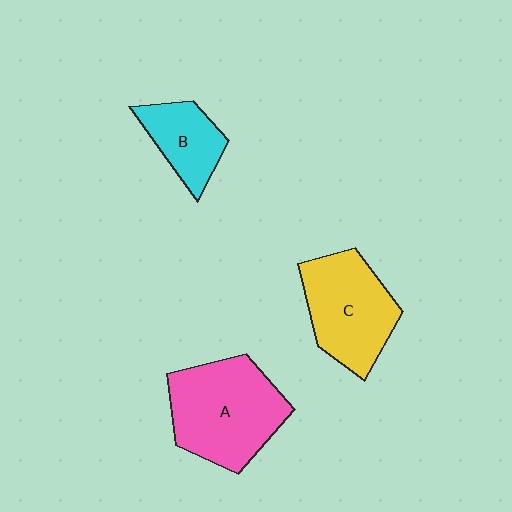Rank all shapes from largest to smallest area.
From largest to smallest: A (pink), C (yellow), B (cyan).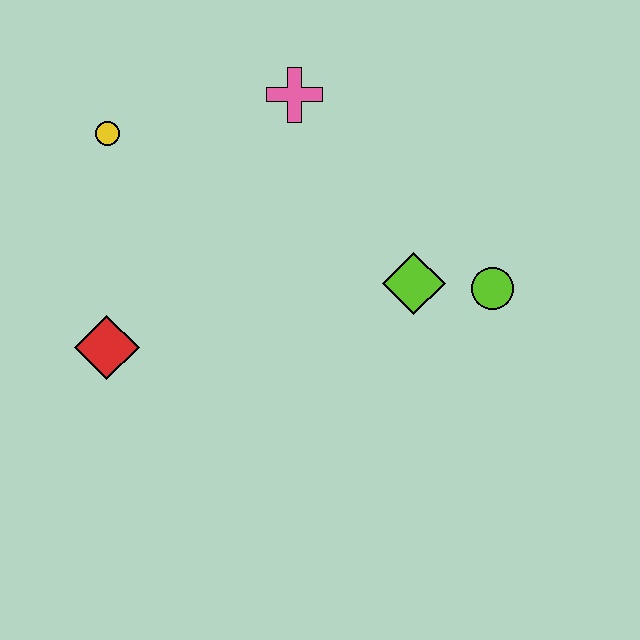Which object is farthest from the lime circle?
The yellow circle is farthest from the lime circle.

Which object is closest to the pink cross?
The yellow circle is closest to the pink cross.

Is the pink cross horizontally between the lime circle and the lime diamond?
No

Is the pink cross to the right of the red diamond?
Yes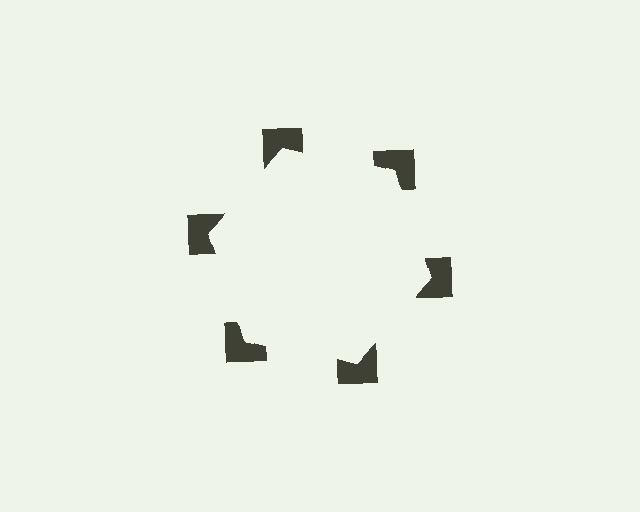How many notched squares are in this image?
There are 6 — one at each vertex of the illusory hexagon.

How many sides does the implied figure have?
6 sides.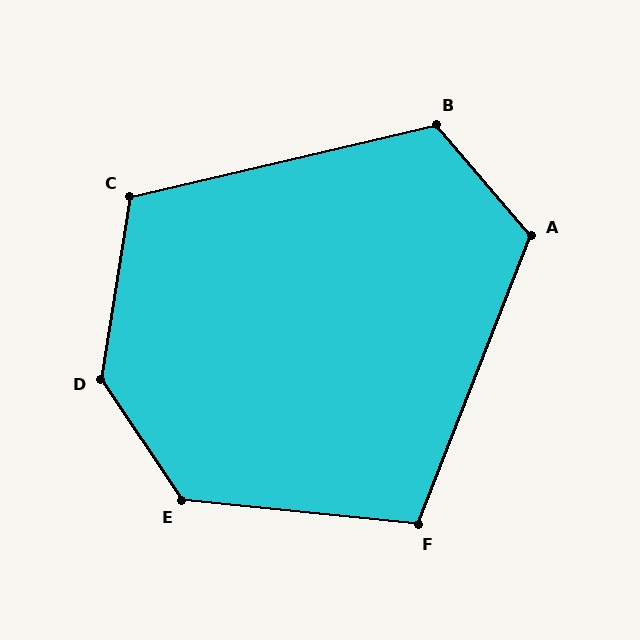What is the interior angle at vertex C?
Approximately 112 degrees (obtuse).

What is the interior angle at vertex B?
Approximately 117 degrees (obtuse).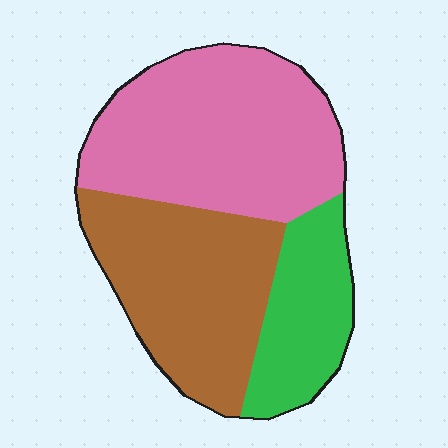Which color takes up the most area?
Pink, at roughly 45%.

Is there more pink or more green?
Pink.